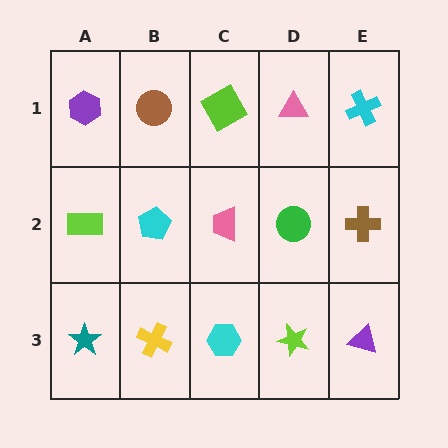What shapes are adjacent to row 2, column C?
A lime diamond (row 1, column C), a cyan hexagon (row 3, column C), a cyan pentagon (row 2, column B), a green circle (row 2, column D).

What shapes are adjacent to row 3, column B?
A cyan pentagon (row 2, column B), a teal star (row 3, column A), a cyan hexagon (row 3, column C).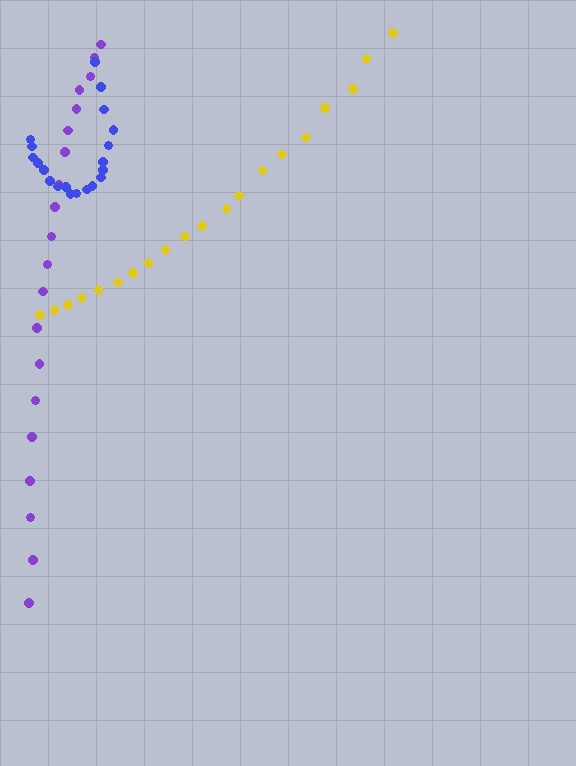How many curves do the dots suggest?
There are 3 distinct paths.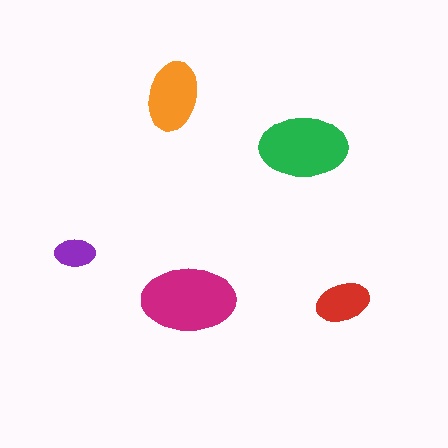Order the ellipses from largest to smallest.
the magenta one, the green one, the orange one, the red one, the purple one.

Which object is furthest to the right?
The red ellipse is rightmost.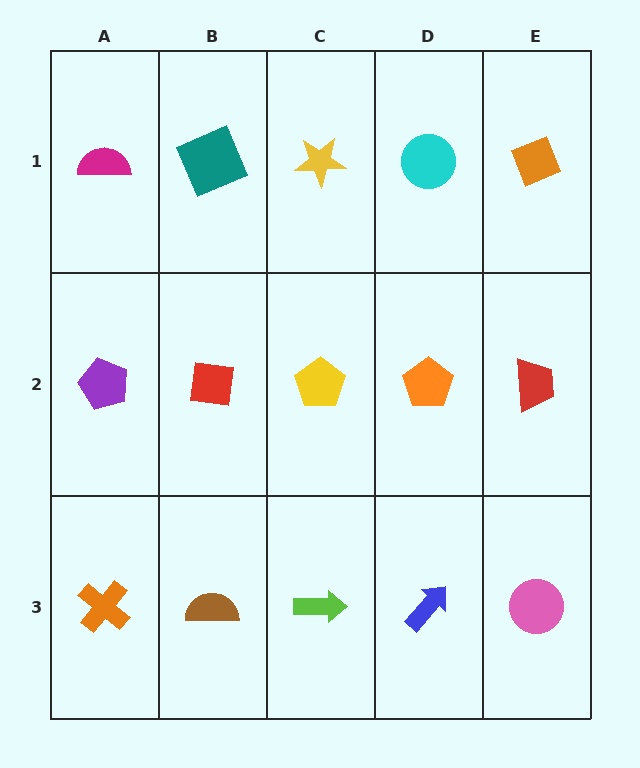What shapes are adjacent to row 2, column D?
A cyan circle (row 1, column D), a blue arrow (row 3, column D), a yellow pentagon (row 2, column C), a red trapezoid (row 2, column E).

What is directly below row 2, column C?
A lime arrow.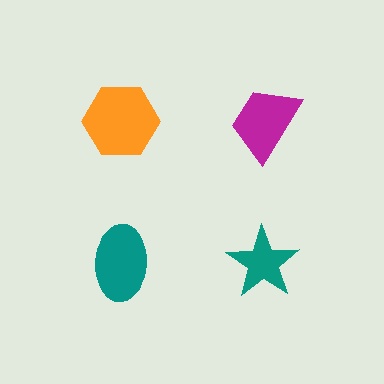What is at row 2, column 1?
A teal ellipse.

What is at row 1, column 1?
An orange hexagon.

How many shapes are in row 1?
2 shapes.